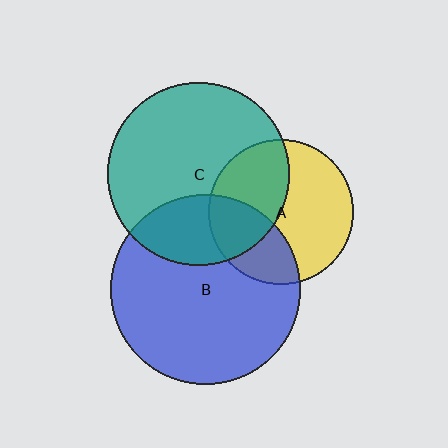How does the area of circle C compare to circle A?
Approximately 1.6 times.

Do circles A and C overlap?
Yes.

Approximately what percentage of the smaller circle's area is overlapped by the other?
Approximately 40%.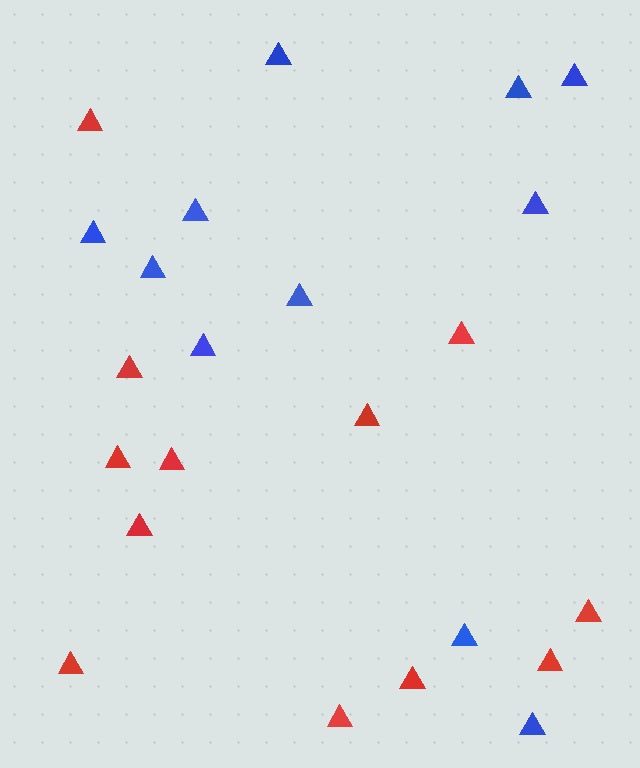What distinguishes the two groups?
There are 2 groups: one group of blue triangles (11) and one group of red triangles (12).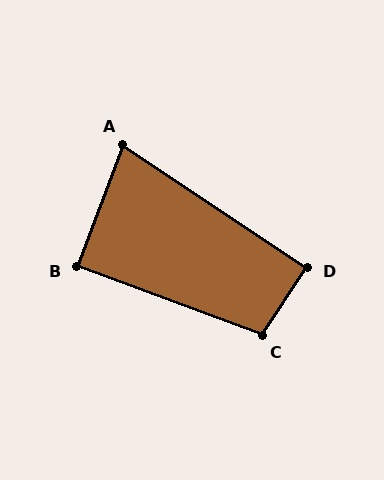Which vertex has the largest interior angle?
C, at approximately 103 degrees.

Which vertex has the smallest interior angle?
A, at approximately 77 degrees.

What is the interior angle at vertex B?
Approximately 90 degrees (approximately right).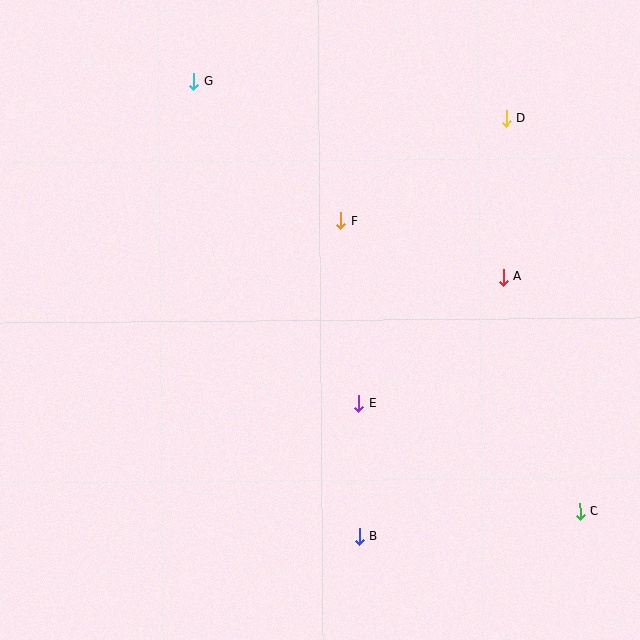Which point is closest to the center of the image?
Point E at (359, 403) is closest to the center.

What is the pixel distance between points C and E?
The distance between C and E is 246 pixels.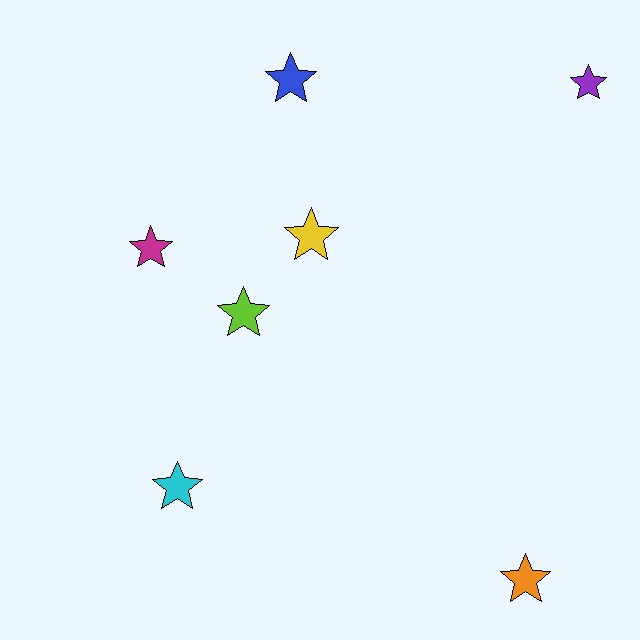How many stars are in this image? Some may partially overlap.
There are 7 stars.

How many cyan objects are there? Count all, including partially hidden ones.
There is 1 cyan object.